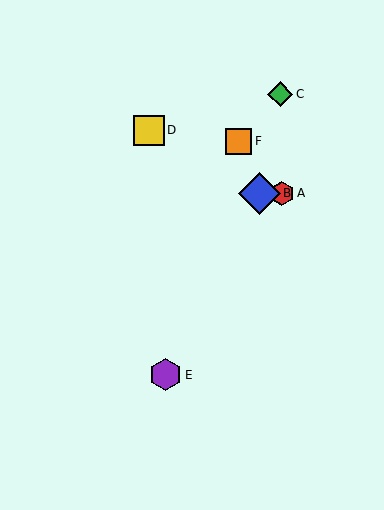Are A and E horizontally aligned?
No, A is at y≈193 and E is at y≈375.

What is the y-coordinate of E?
Object E is at y≈375.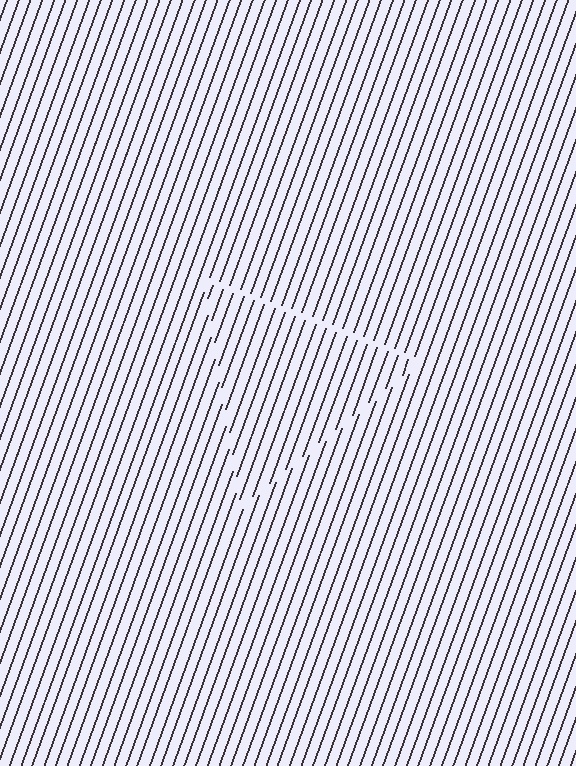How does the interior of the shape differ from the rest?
The interior of the shape contains the same grating, shifted by half a period — the contour is defined by the phase discontinuity where line-ends from the inner and outer gratings abut.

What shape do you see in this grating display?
An illusory triangle. The interior of the shape contains the same grating, shifted by half a period — the contour is defined by the phase discontinuity where line-ends from the inner and outer gratings abut.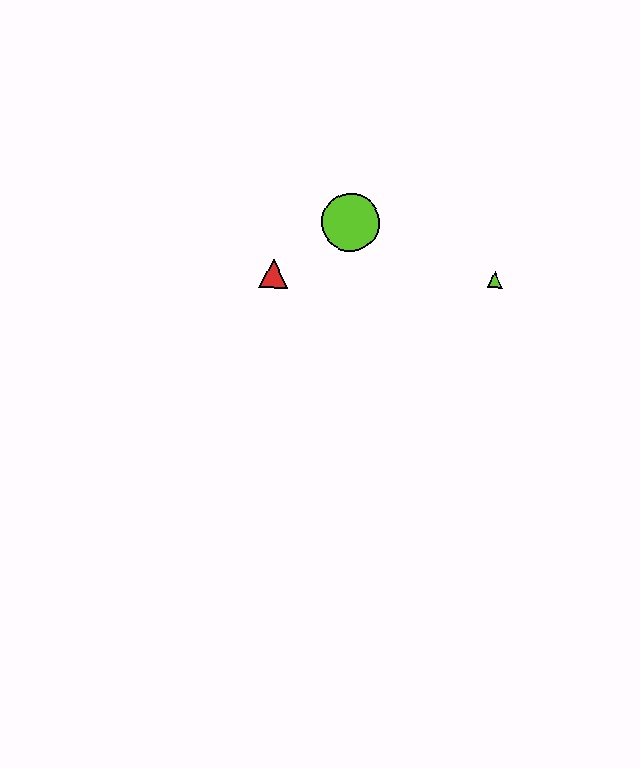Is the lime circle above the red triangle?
Yes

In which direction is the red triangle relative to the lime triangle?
The red triangle is to the left of the lime triangle.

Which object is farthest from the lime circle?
The lime triangle is farthest from the lime circle.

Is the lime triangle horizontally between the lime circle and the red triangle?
No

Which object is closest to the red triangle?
The lime circle is closest to the red triangle.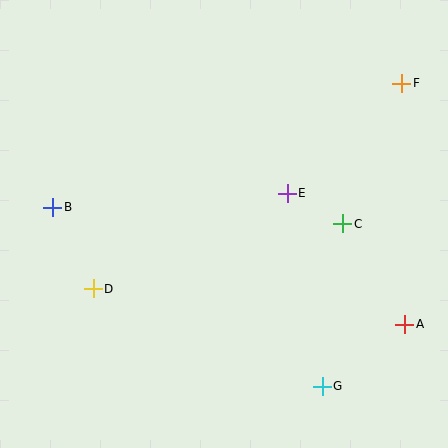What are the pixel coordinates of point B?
Point B is at (53, 207).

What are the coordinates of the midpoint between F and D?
The midpoint between F and D is at (248, 186).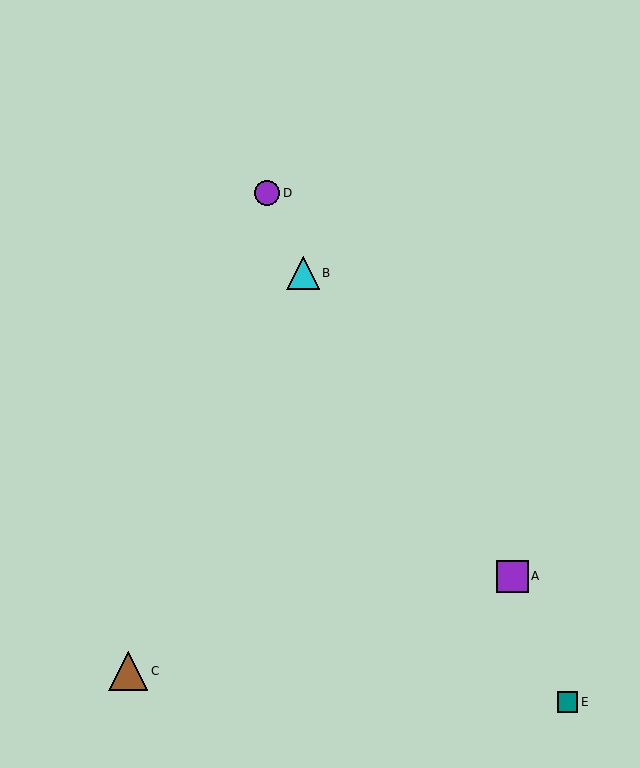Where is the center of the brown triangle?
The center of the brown triangle is at (128, 671).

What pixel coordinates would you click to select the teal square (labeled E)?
Click at (568, 702) to select the teal square E.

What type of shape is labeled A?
Shape A is a purple square.